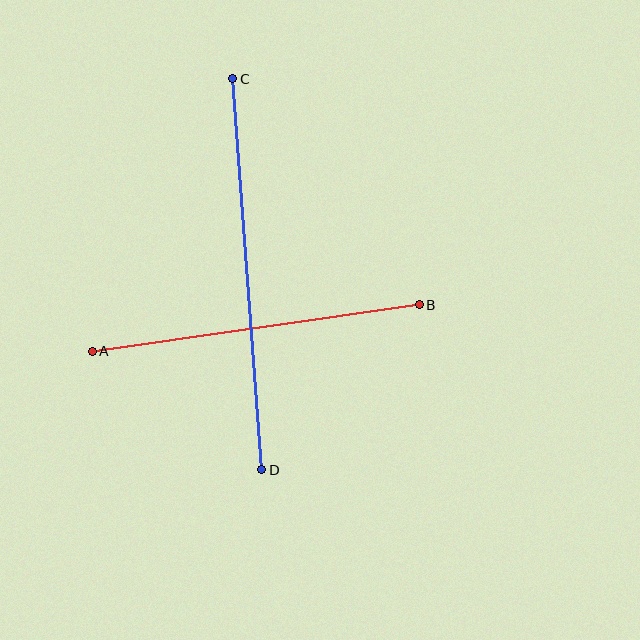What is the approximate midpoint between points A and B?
The midpoint is at approximately (256, 328) pixels.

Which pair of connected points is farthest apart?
Points C and D are farthest apart.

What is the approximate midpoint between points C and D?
The midpoint is at approximately (247, 274) pixels.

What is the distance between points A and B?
The distance is approximately 330 pixels.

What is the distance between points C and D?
The distance is approximately 392 pixels.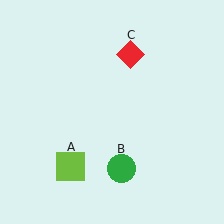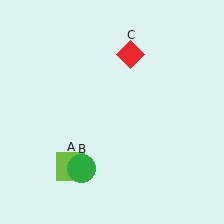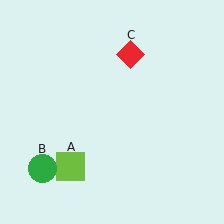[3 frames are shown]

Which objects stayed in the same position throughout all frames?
Lime square (object A) and red diamond (object C) remained stationary.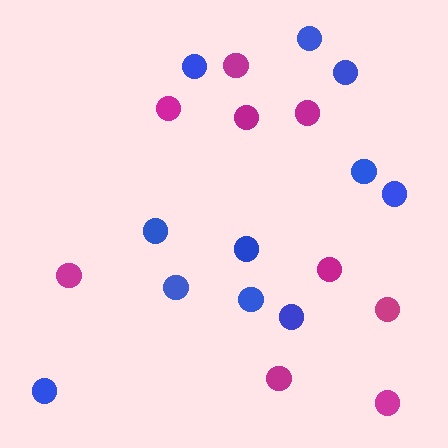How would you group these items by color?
There are 2 groups: one group of magenta circles (9) and one group of blue circles (11).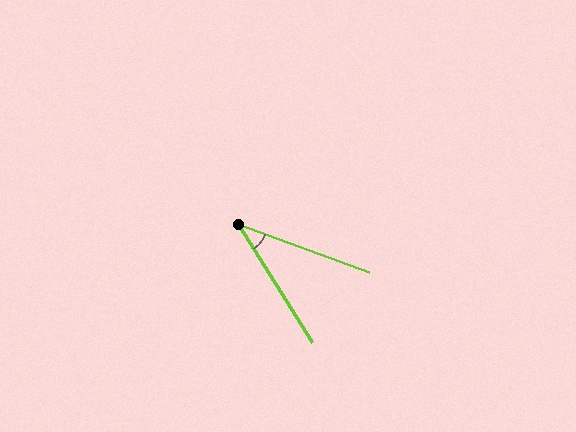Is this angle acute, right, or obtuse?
It is acute.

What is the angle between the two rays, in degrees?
Approximately 37 degrees.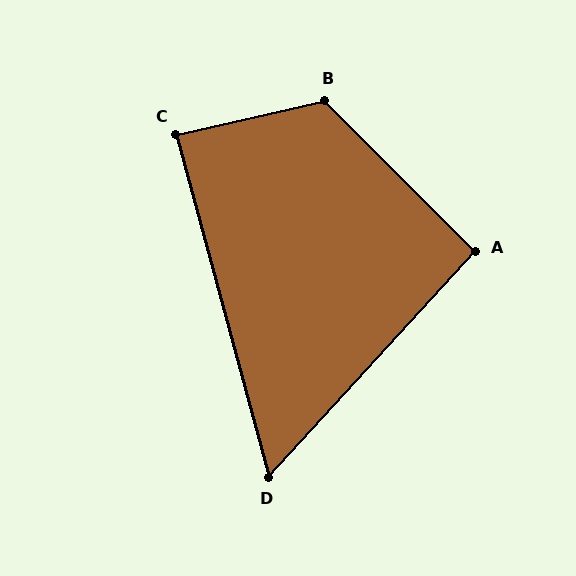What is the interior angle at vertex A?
Approximately 93 degrees (approximately right).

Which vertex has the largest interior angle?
B, at approximately 122 degrees.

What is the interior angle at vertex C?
Approximately 87 degrees (approximately right).